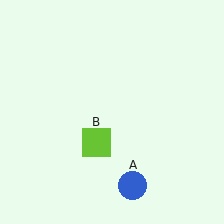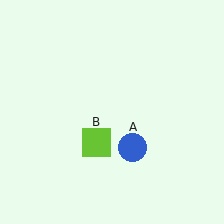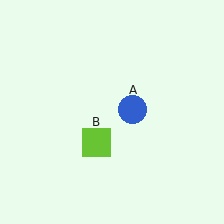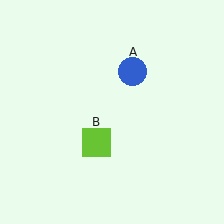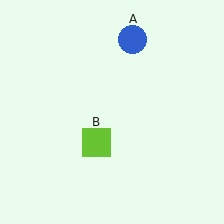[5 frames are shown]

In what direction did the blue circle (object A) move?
The blue circle (object A) moved up.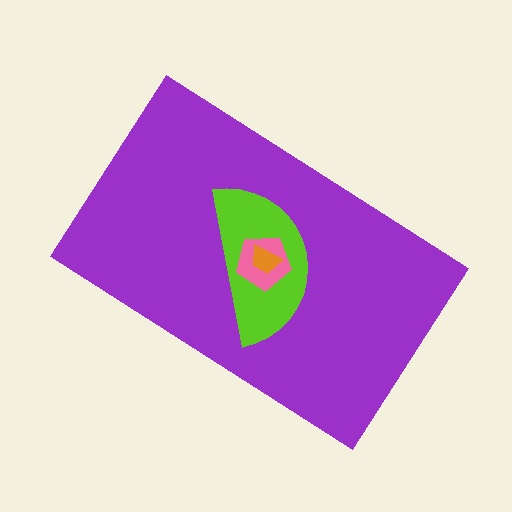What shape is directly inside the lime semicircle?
The pink pentagon.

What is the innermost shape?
The orange trapezoid.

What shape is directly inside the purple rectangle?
The lime semicircle.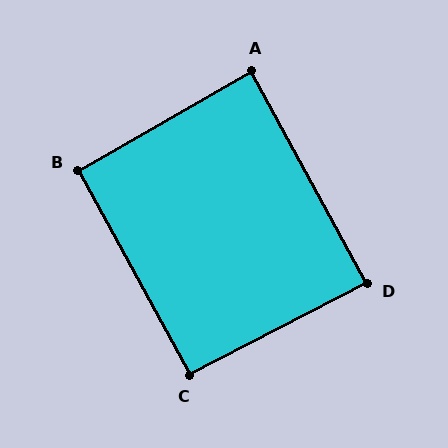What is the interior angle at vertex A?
Approximately 89 degrees (approximately right).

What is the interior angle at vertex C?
Approximately 91 degrees (approximately right).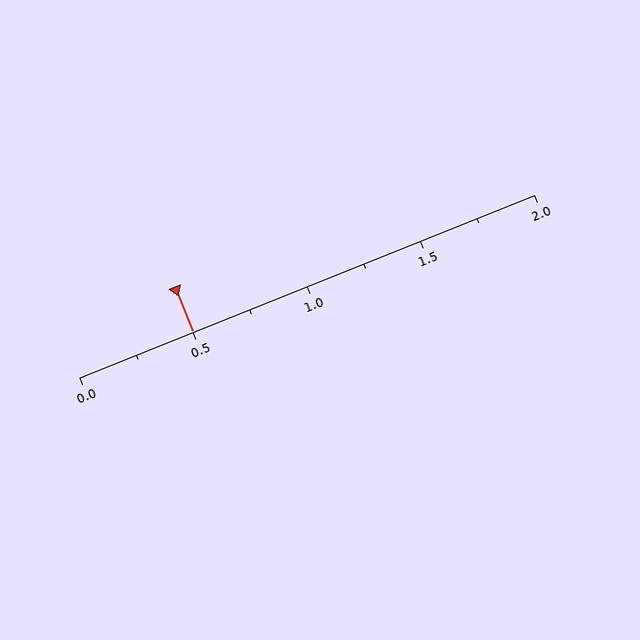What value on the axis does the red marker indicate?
The marker indicates approximately 0.5.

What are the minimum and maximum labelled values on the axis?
The axis runs from 0.0 to 2.0.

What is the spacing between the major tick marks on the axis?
The major ticks are spaced 0.5 apart.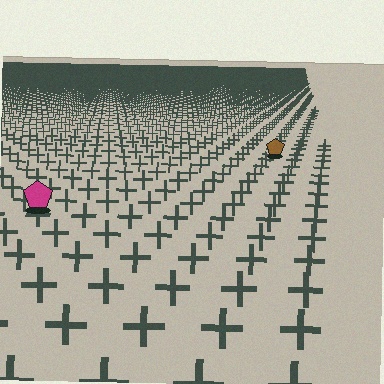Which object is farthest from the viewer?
The brown pentagon is farthest from the viewer. It appears smaller and the ground texture around it is denser.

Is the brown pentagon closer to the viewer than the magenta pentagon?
No. The magenta pentagon is closer — you can tell from the texture gradient: the ground texture is coarser near it.